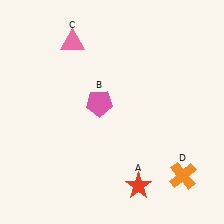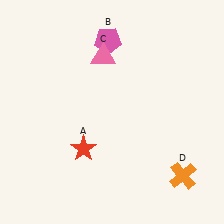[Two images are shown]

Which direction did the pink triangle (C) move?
The pink triangle (C) moved right.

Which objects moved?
The objects that moved are: the red star (A), the pink pentagon (B), the pink triangle (C).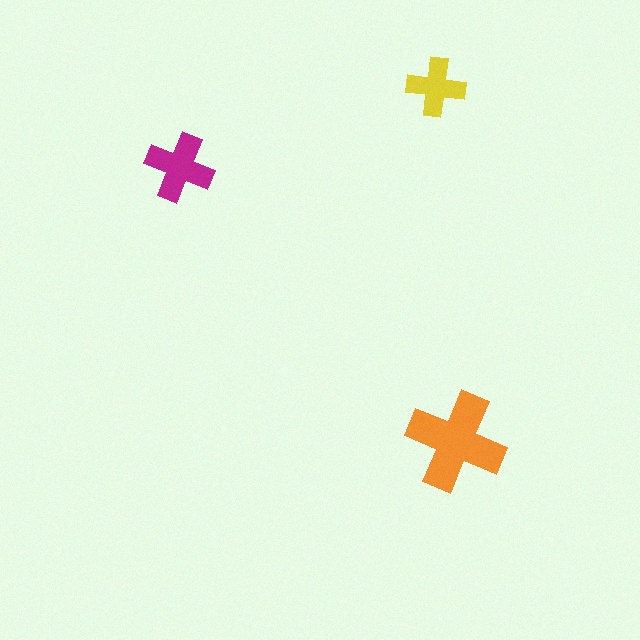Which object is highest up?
The yellow cross is topmost.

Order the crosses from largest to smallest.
the orange one, the magenta one, the yellow one.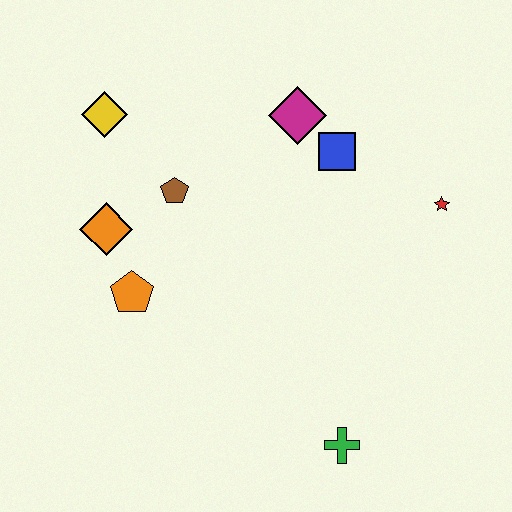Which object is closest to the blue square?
The magenta diamond is closest to the blue square.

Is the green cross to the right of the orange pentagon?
Yes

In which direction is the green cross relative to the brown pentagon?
The green cross is below the brown pentagon.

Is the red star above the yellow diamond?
No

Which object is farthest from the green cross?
The yellow diamond is farthest from the green cross.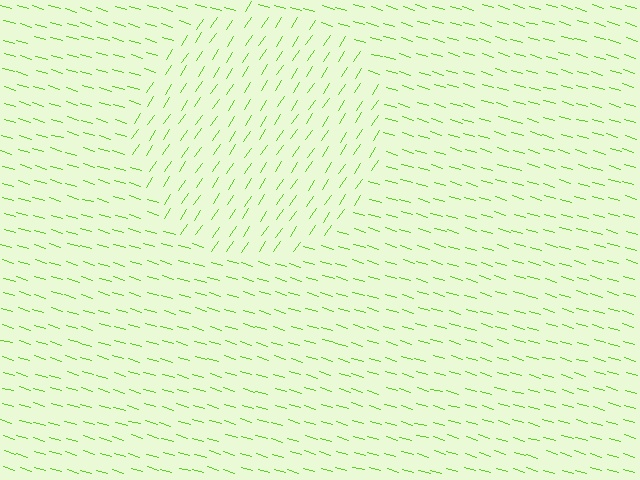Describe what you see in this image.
The image is filled with small lime line segments. A circle region in the image has lines oriented differently from the surrounding lines, creating a visible texture boundary.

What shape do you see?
I see a circle.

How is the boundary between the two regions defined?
The boundary is defined purely by a change in line orientation (approximately 73 degrees difference). All lines are the same color and thickness.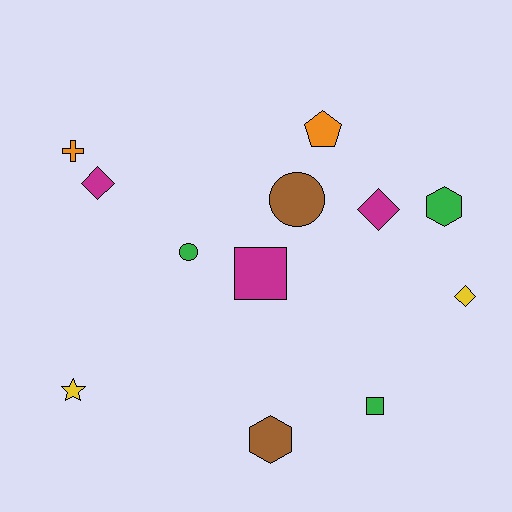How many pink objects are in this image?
There are no pink objects.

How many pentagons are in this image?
There is 1 pentagon.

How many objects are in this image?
There are 12 objects.